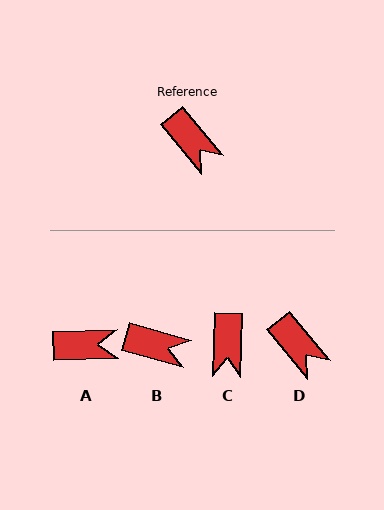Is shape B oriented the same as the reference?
No, it is off by about 34 degrees.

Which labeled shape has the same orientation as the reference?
D.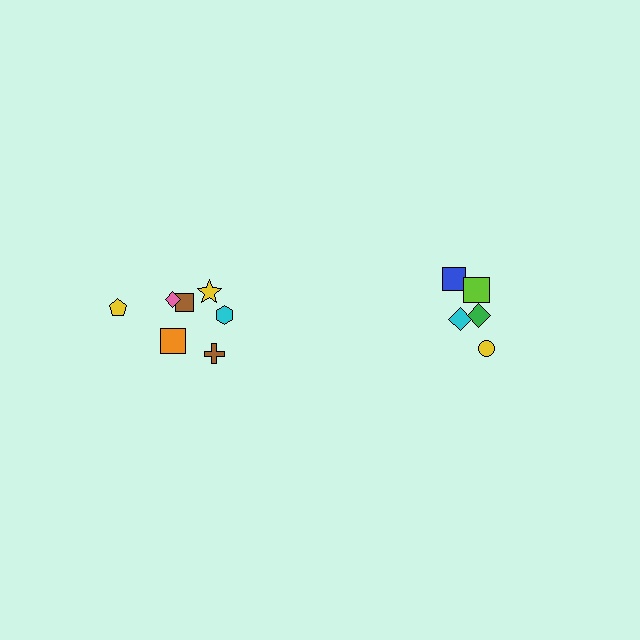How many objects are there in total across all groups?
There are 12 objects.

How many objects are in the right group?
There are 5 objects.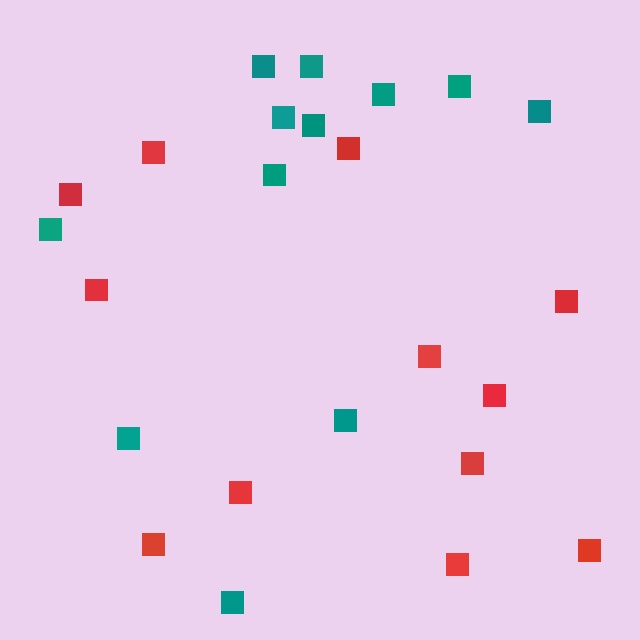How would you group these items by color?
There are 2 groups: one group of red squares (12) and one group of teal squares (12).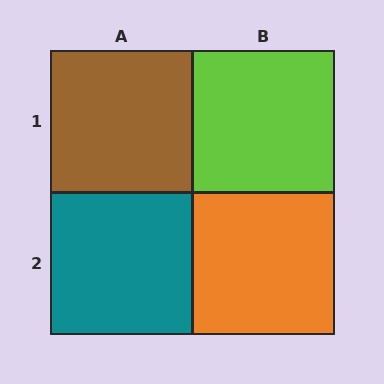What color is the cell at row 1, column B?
Lime.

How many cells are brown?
1 cell is brown.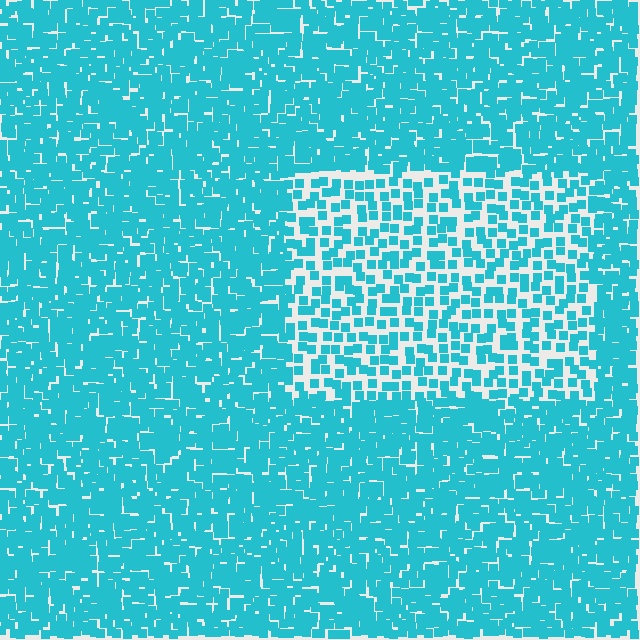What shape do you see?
I see a rectangle.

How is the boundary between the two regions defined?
The boundary is defined by a change in element density (approximately 2.1x ratio). All elements are the same color, size, and shape.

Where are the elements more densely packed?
The elements are more densely packed outside the rectangle boundary.